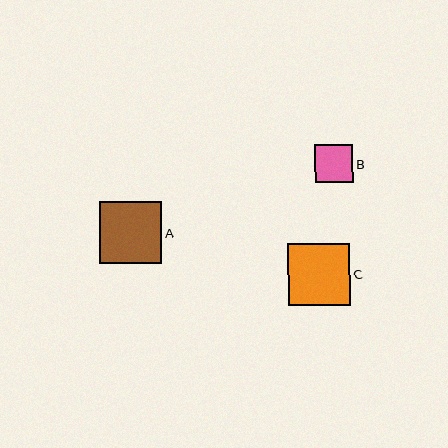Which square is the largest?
Square C is the largest with a size of approximately 62 pixels.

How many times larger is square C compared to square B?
Square C is approximately 1.6 times the size of square B.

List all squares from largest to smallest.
From largest to smallest: C, A, B.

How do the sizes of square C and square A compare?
Square C and square A are approximately the same size.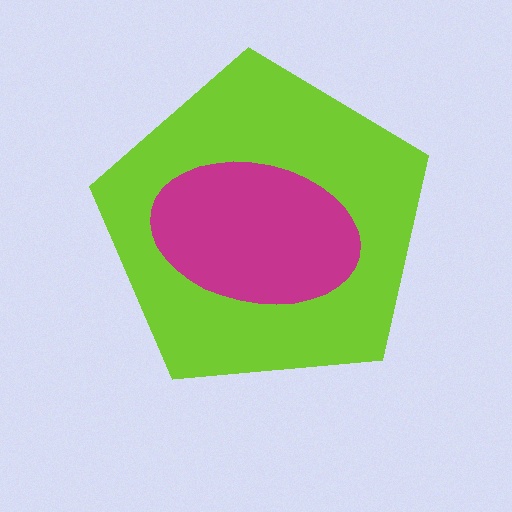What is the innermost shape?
The magenta ellipse.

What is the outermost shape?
The lime pentagon.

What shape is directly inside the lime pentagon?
The magenta ellipse.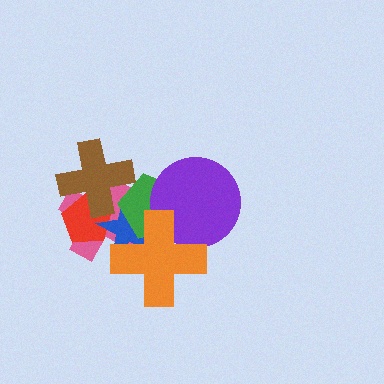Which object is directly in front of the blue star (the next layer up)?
The green pentagon is directly in front of the blue star.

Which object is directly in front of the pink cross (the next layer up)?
The red pentagon is directly in front of the pink cross.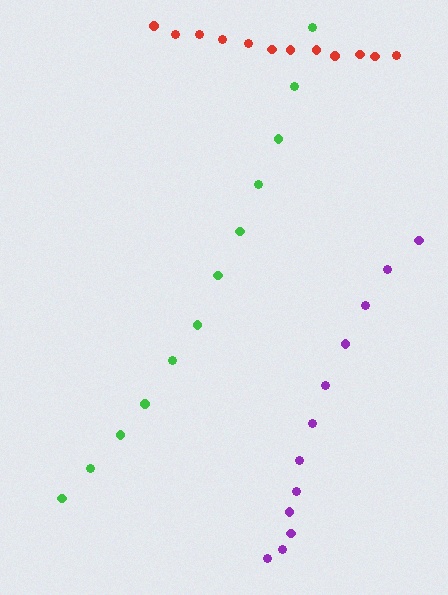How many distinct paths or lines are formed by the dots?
There are 3 distinct paths.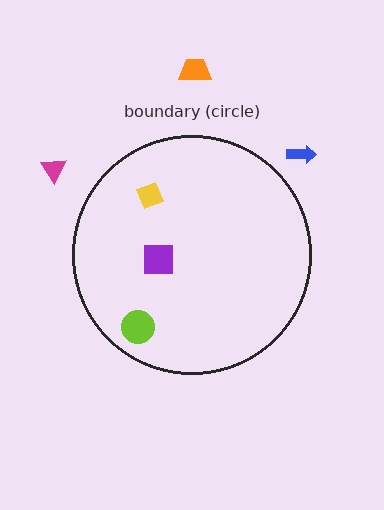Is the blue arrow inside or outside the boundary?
Outside.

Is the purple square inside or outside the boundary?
Inside.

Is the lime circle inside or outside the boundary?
Inside.